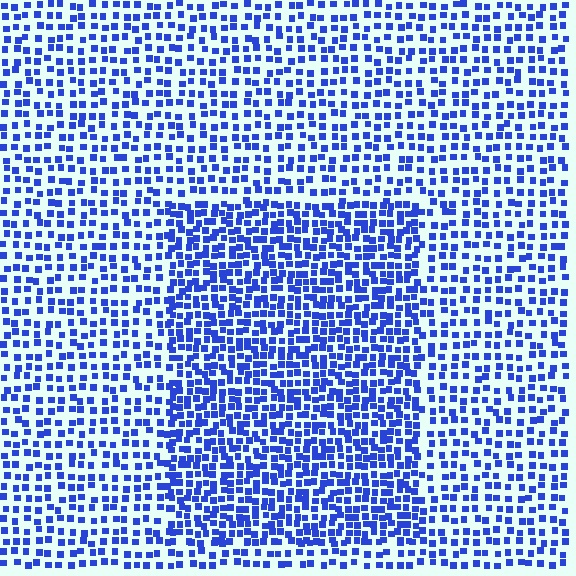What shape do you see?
I see a rectangle.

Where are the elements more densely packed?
The elements are more densely packed inside the rectangle boundary.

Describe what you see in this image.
The image contains small blue elements arranged at two different densities. A rectangle-shaped region is visible where the elements are more densely packed than the surrounding area.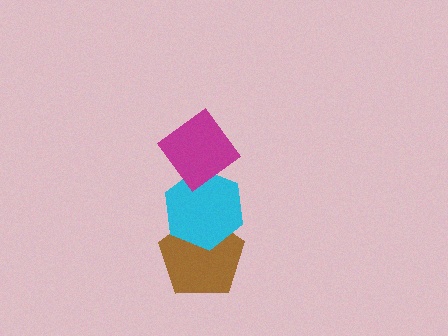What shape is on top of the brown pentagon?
The cyan hexagon is on top of the brown pentagon.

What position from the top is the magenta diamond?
The magenta diamond is 1st from the top.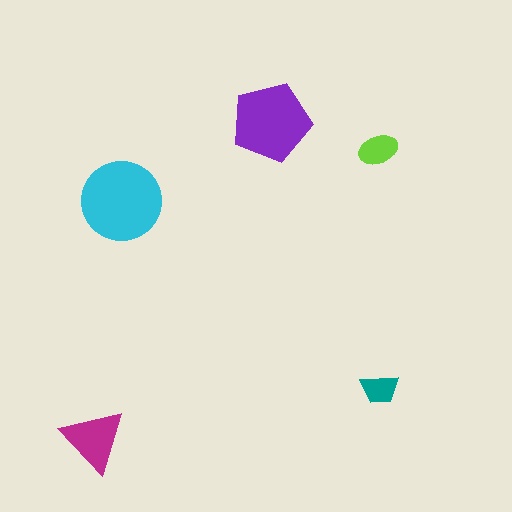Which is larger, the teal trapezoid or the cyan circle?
The cyan circle.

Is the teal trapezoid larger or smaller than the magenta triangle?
Smaller.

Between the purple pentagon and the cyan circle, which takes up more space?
The cyan circle.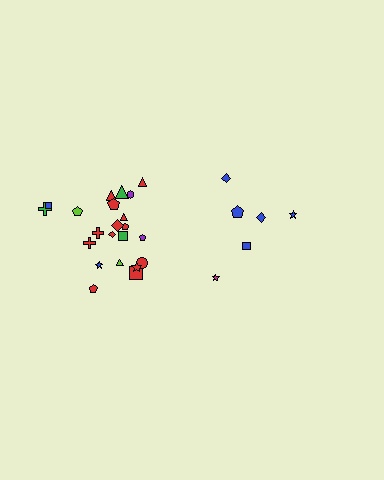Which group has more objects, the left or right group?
The left group.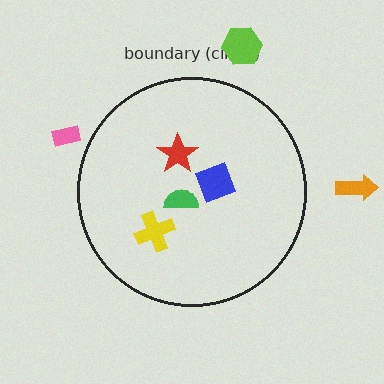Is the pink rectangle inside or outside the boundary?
Outside.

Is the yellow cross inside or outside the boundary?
Inside.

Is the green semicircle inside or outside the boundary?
Inside.